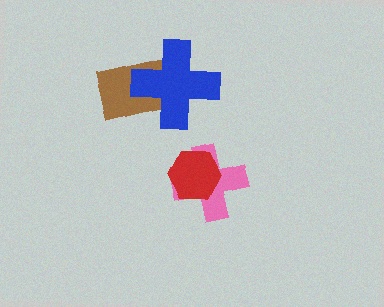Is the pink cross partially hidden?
Yes, it is partially covered by another shape.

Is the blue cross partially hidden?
No, no other shape covers it.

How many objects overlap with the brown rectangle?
1 object overlaps with the brown rectangle.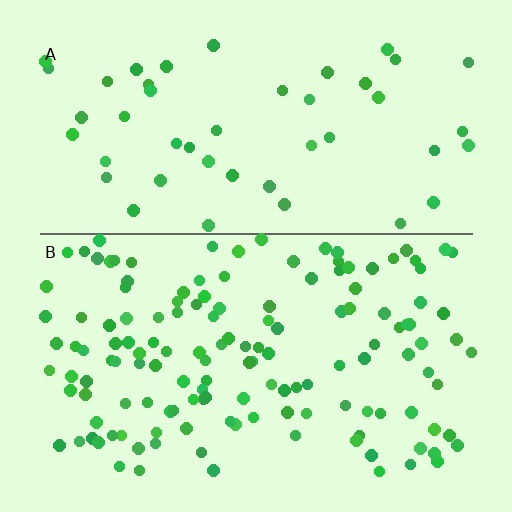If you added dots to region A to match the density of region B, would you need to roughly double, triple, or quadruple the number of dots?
Approximately triple.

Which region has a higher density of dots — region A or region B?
B (the bottom).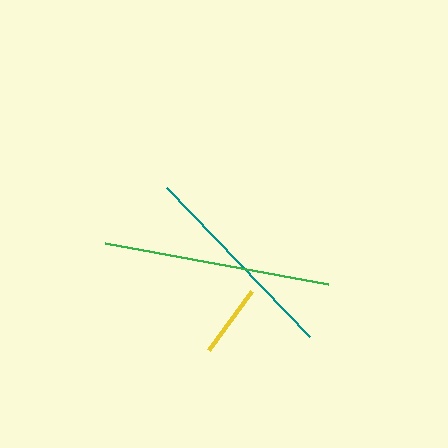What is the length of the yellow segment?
The yellow segment is approximately 74 pixels long.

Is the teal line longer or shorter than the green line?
The green line is longer than the teal line.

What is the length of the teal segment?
The teal segment is approximately 206 pixels long.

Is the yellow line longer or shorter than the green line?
The green line is longer than the yellow line.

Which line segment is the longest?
The green line is the longest at approximately 227 pixels.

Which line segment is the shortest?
The yellow line is the shortest at approximately 74 pixels.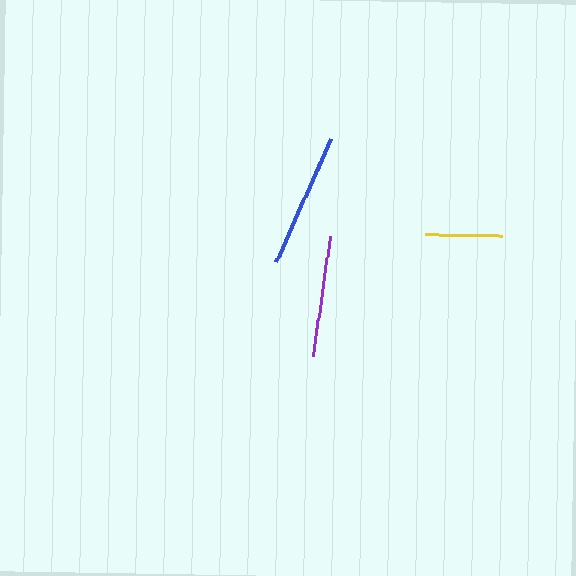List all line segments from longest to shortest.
From longest to shortest: blue, purple, yellow.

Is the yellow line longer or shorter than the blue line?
The blue line is longer than the yellow line.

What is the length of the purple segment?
The purple segment is approximately 122 pixels long.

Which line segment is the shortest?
The yellow line is the shortest at approximately 76 pixels.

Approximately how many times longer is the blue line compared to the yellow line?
The blue line is approximately 1.8 times the length of the yellow line.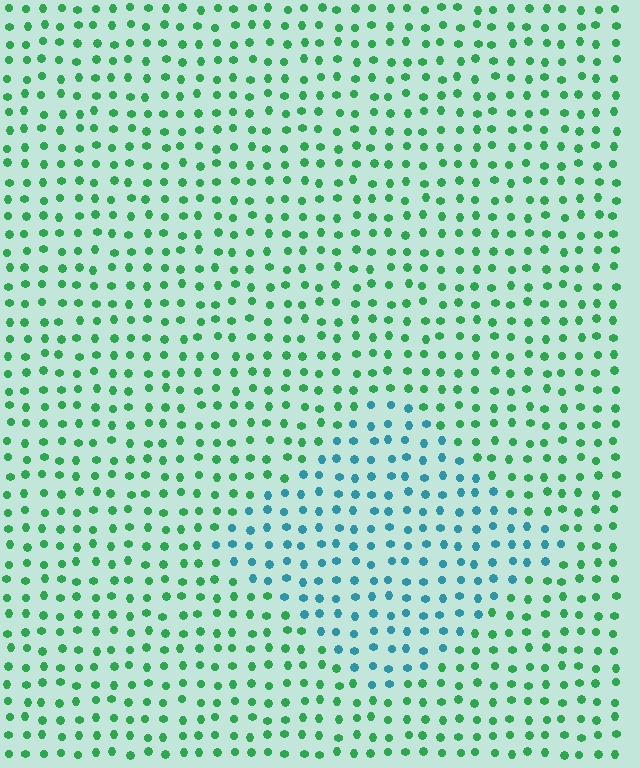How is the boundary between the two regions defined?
The boundary is defined purely by a slight shift in hue (about 52 degrees). Spacing, size, and orientation are identical on both sides.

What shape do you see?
I see a diamond.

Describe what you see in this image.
The image is filled with small green elements in a uniform arrangement. A diamond-shaped region is visible where the elements are tinted to a slightly different hue, forming a subtle color boundary.